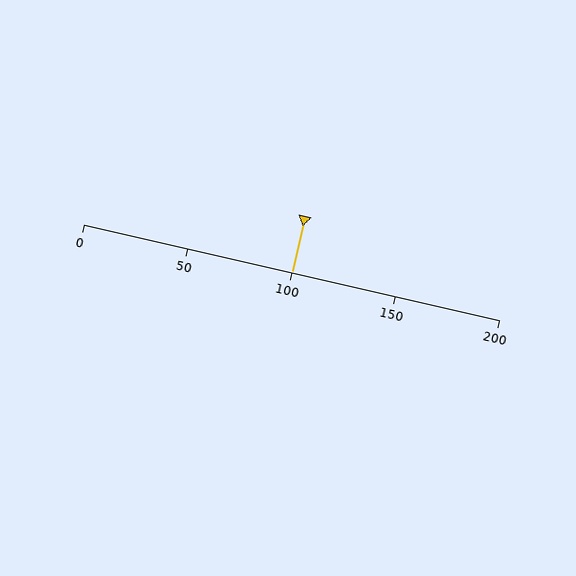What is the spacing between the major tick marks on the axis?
The major ticks are spaced 50 apart.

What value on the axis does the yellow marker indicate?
The marker indicates approximately 100.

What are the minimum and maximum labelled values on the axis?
The axis runs from 0 to 200.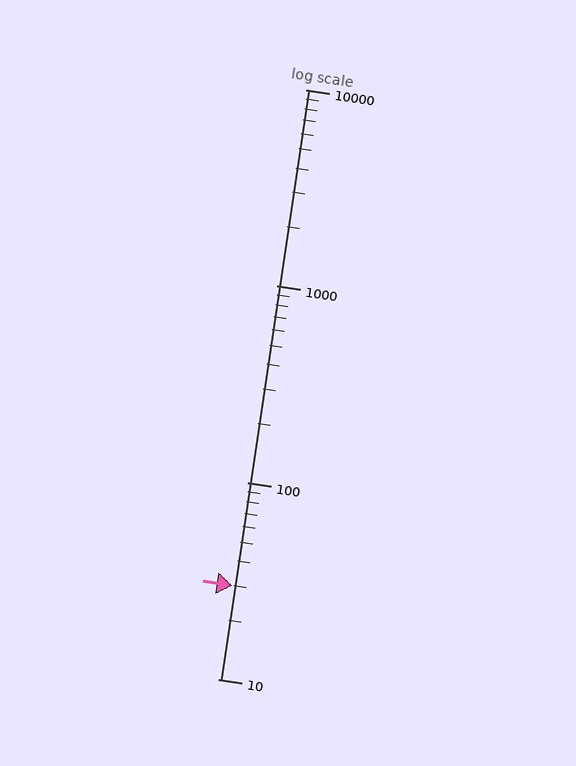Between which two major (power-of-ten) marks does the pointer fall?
The pointer is between 10 and 100.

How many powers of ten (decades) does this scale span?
The scale spans 3 decades, from 10 to 10000.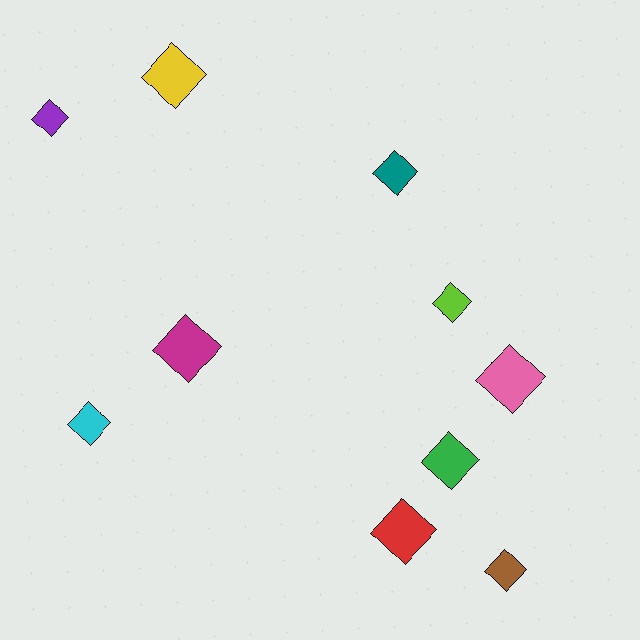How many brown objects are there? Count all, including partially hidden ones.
There is 1 brown object.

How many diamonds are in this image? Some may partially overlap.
There are 10 diamonds.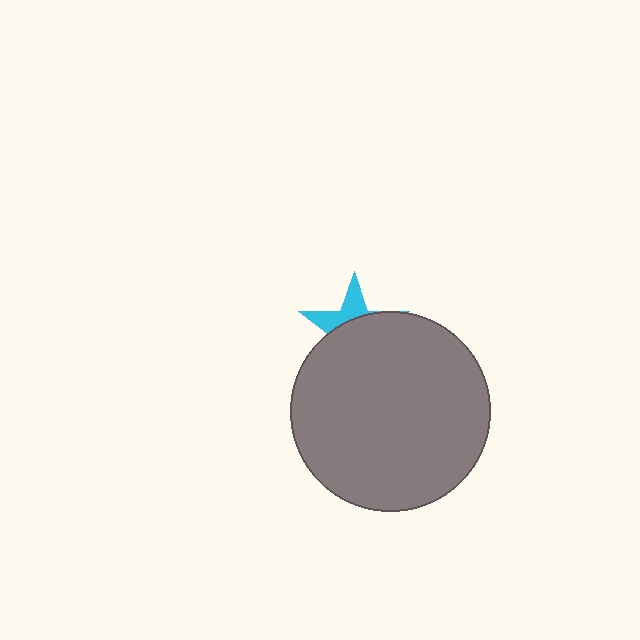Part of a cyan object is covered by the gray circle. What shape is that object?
It is a star.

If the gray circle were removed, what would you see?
You would see the complete cyan star.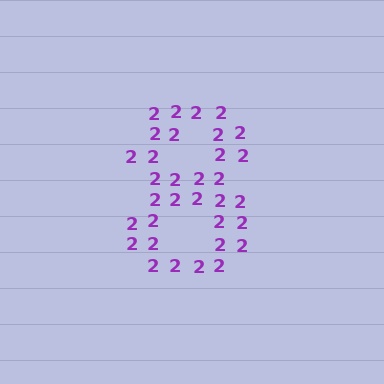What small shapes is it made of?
It is made of small digit 2's.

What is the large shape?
The large shape is the digit 8.